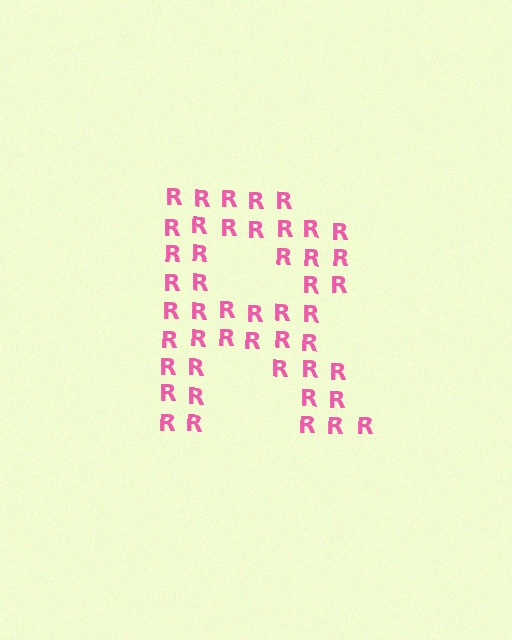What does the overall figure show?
The overall figure shows the letter R.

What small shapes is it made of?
It is made of small letter R's.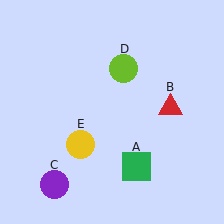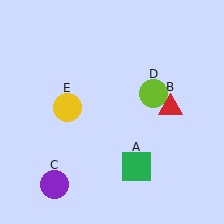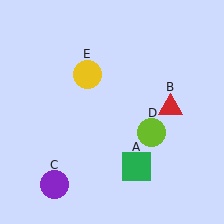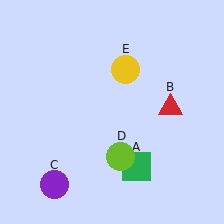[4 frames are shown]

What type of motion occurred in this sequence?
The lime circle (object D), yellow circle (object E) rotated clockwise around the center of the scene.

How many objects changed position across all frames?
2 objects changed position: lime circle (object D), yellow circle (object E).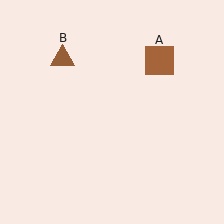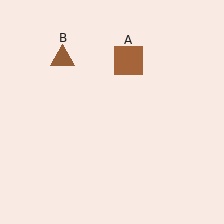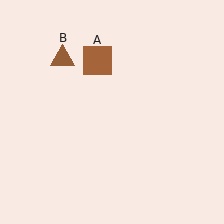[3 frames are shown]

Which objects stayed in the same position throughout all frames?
Brown triangle (object B) remained stationary.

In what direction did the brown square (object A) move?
The brown square (object A) moved left.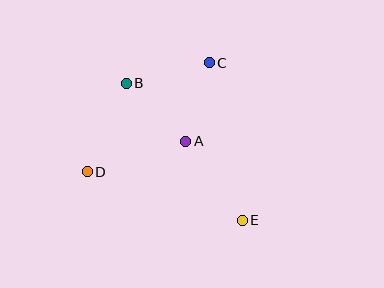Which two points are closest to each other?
Points A and C are closest to each other.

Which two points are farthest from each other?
Points B and E are farthest from each other.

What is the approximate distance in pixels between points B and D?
The distance between B and D is approximately 97 pixels.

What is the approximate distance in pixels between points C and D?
The distance between C and D is approximately 163 pixels.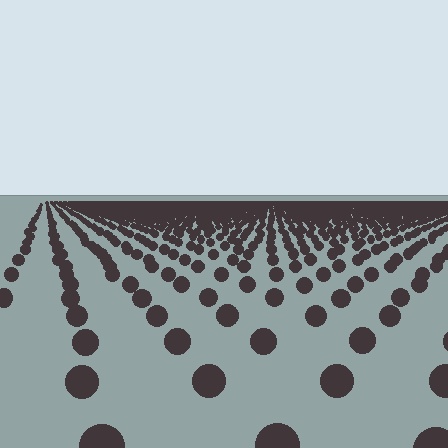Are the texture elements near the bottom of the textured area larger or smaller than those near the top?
Larger. Near the bottom, elements are closer to the viewer and appear at a bigger on-screen size.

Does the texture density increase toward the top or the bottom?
Density increases toward the top.